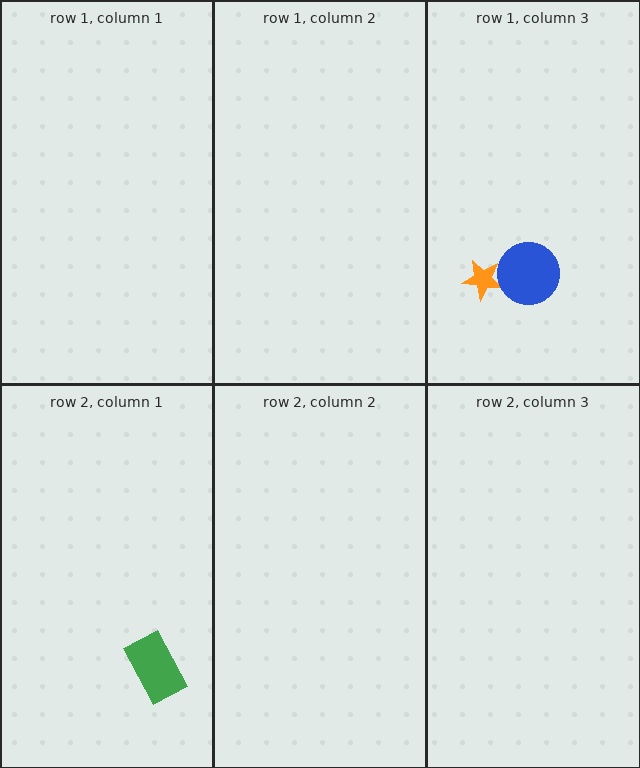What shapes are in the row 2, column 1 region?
The green rectangle.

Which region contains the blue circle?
The row 1, column 3 region.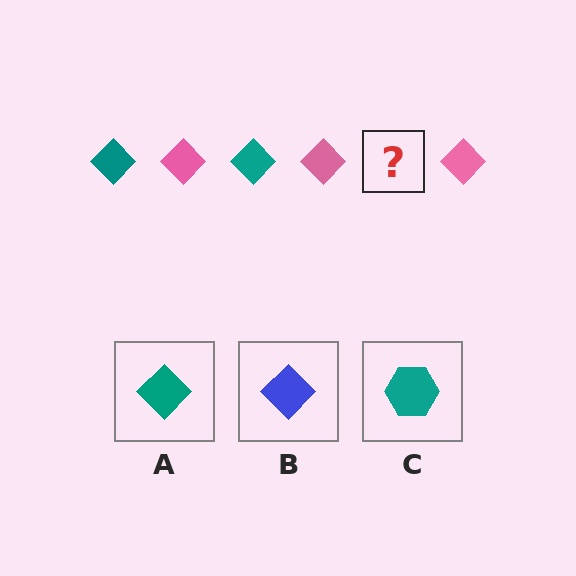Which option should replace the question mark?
Option A.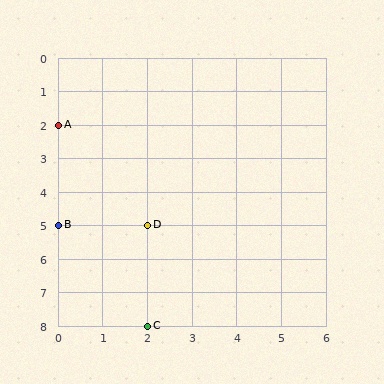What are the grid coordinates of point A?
Point A is at grid coordinates (0, 2).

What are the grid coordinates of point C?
Point C is at grid coordinates (2, 8).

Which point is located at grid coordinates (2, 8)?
Point C is at (2, 8).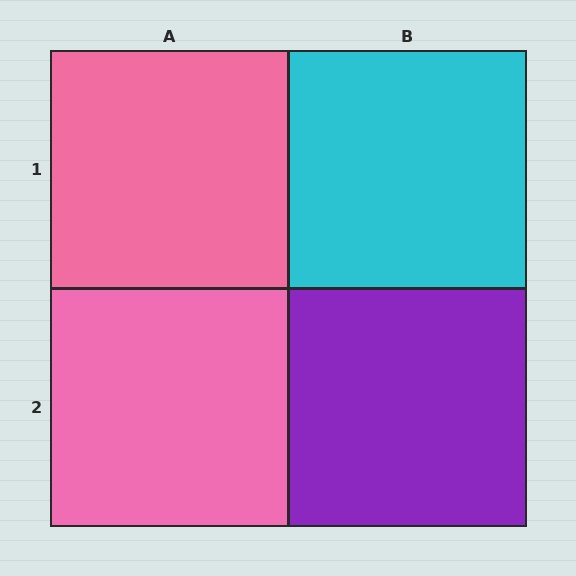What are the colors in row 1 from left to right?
Pink, cyan.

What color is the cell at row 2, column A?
Pink.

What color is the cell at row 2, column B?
Purple.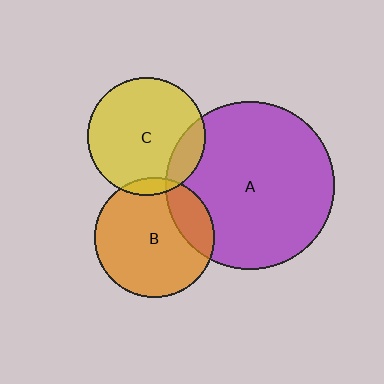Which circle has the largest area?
Circle A (purple).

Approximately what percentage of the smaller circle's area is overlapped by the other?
Approximately 5%.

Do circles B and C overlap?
Yes.